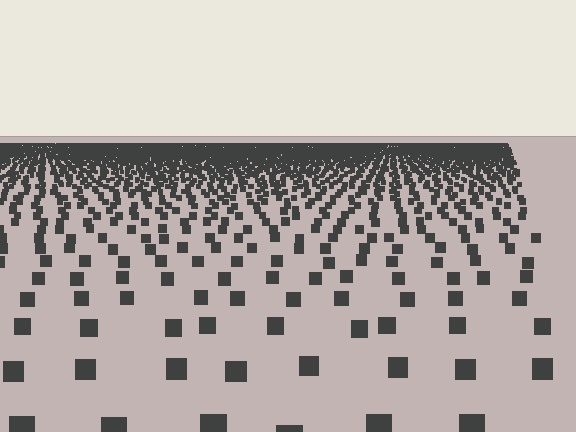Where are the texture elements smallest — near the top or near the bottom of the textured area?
Near the top.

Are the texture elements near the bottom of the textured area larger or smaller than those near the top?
Larger. Near the bottom, elements are closer to the viewer and appear at a bigger on-screen size.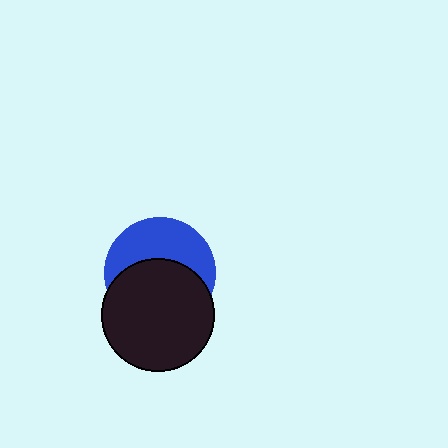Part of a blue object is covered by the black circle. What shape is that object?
It is a circle.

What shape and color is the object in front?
The object in front is a black circle.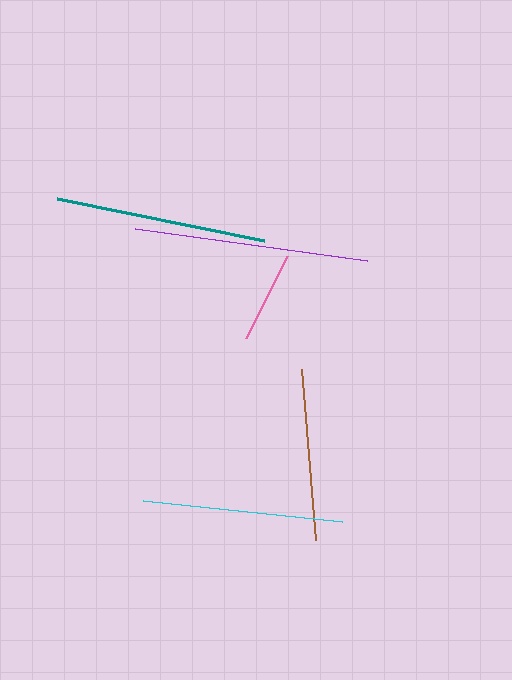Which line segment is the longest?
The purple line is the longest at approximately 235 pixels.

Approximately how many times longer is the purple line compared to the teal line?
The purple line is approximately 1.1 times the length of the teal line.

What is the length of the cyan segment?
The cyan segment is approximately 199 pixels long.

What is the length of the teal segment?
The teal segment is approximately 212 pixels long.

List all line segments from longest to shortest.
From longest to shortest: purple, teal, cyan, brown, pink.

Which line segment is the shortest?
The pink line is the shortest at approximately 91 pixels.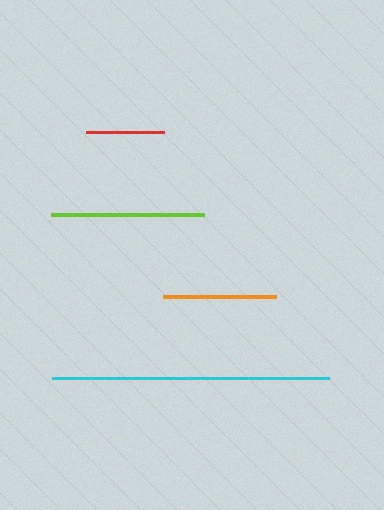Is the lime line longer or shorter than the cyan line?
The cyan line is longer than the lime line.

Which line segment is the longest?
The cyan line is the longest at approximately 277 pixels.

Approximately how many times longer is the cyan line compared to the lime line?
The cyan line is approximately 1.8 times the length of the lime line.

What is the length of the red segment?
The red segment is approximately 78 pixels long.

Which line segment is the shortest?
The red line is the shortest at approximately 78 pixels.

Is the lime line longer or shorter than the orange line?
The lime line is longer than the orange line.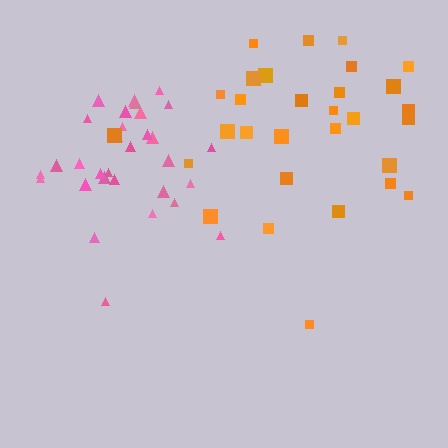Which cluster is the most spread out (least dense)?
Orange.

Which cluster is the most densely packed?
Pink.